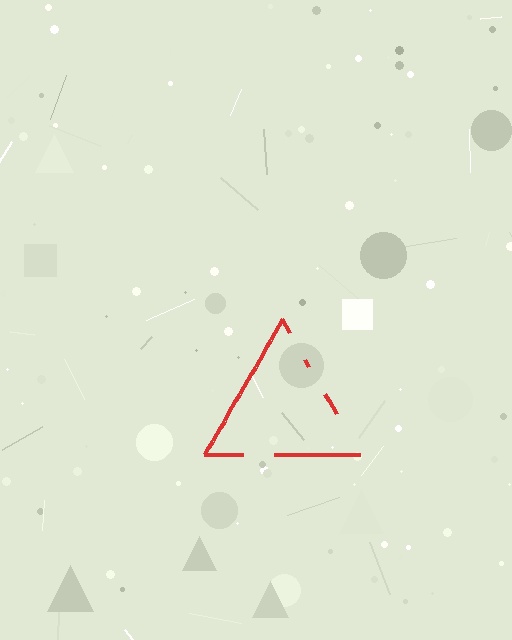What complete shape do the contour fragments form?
The contour fragments form a triangle.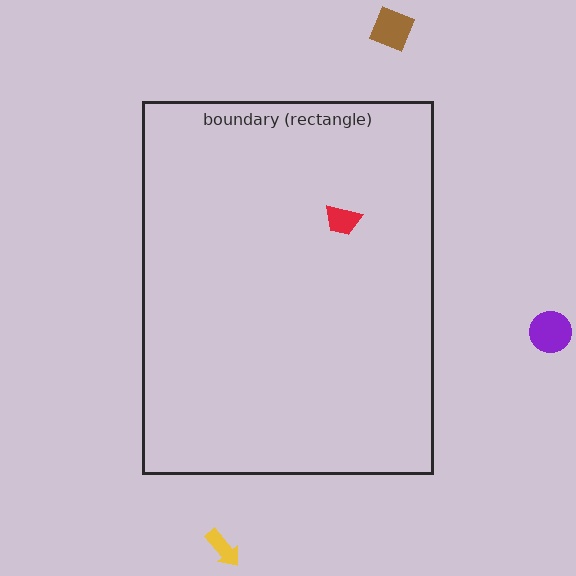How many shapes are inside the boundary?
1 inside, 3 outside.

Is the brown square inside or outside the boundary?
Outside.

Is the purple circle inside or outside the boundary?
Outside.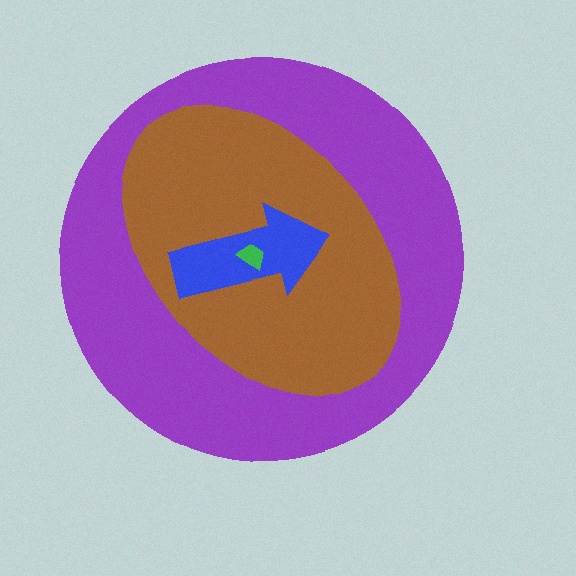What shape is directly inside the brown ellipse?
The blue arrow.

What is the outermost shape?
The purple circle.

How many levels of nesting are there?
4.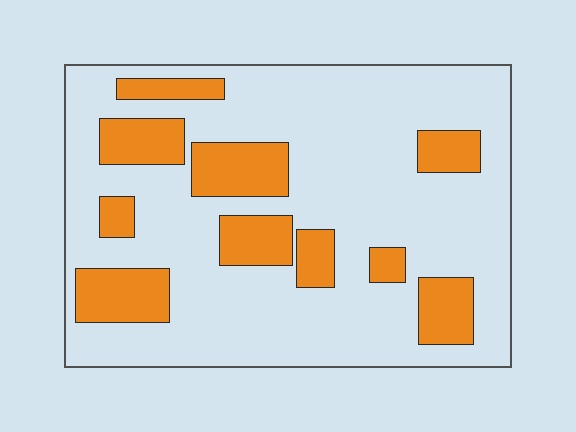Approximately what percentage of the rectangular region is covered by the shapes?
Approximately 25%.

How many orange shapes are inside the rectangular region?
10.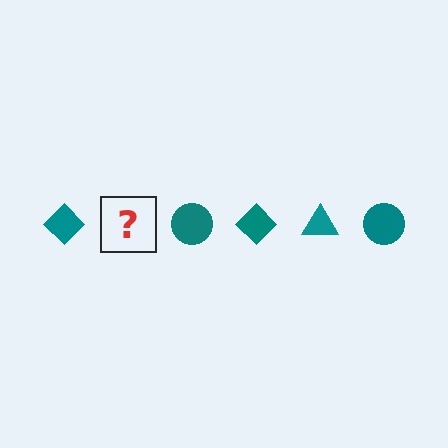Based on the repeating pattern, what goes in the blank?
The blank should be a teal triangle.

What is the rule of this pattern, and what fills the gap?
The rule is that the pattern cycles through diamond, triangle, circle shapes in teal. The gap should be filled with a teal triangle.